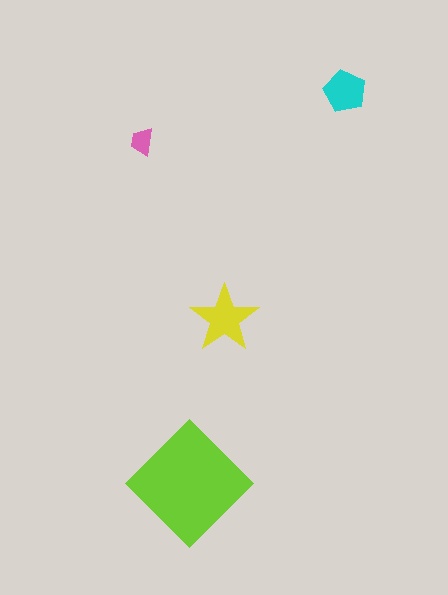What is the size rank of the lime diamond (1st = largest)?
1st.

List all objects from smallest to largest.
The pink trapezoid, the cyan pentagon, the yellow star, the lime diamond.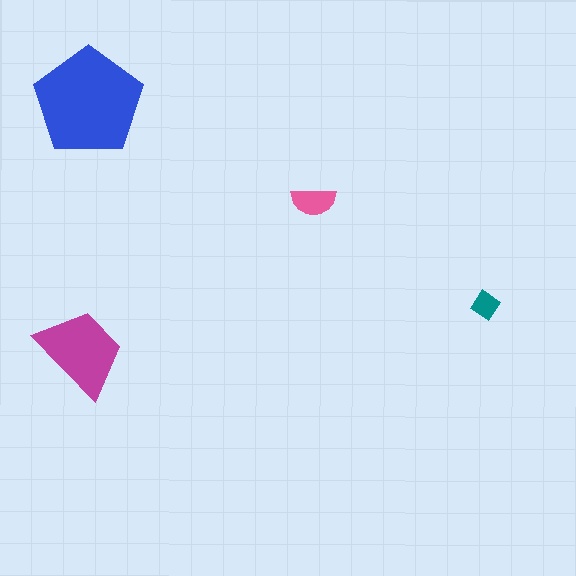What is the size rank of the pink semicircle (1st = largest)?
3rd.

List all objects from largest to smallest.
The blue pentagon, the magenta trapezoid, the pink semicircle, the teal diamond.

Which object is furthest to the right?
The teal diamond is rightmost.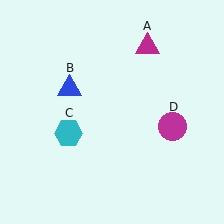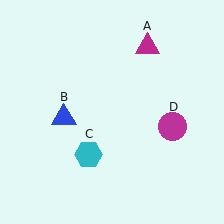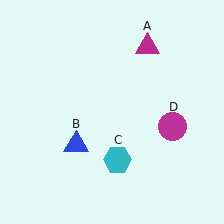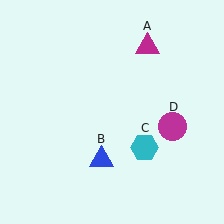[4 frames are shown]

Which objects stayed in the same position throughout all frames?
Magenta triangle (object A) and magenta circle (object D) remained stationary.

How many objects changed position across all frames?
2 objects changed position: blue triangle (object B), cyan hexagon (object C).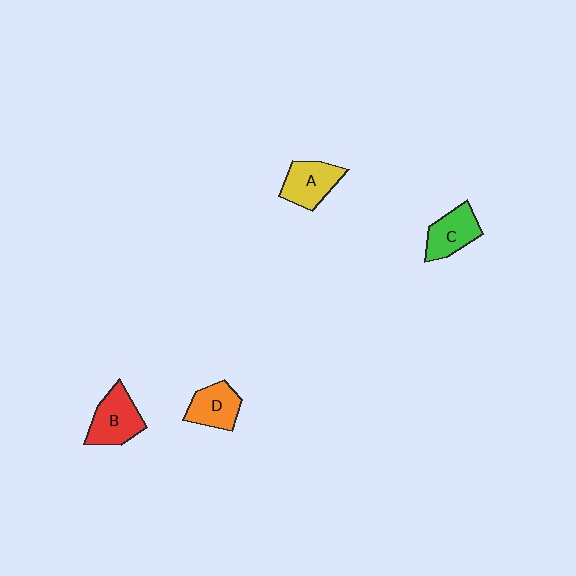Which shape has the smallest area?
Shape D (orange).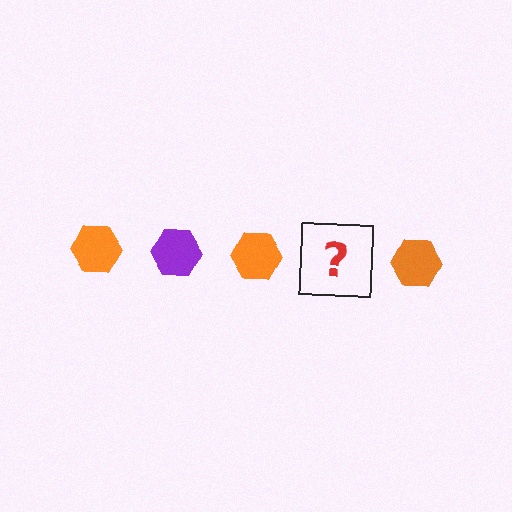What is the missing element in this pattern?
The missing element is a purple hexagon.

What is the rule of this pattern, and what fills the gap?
The rule is that the pattern cycles through orange, purple hexagons. The gap should be filled with a purple hexagon.